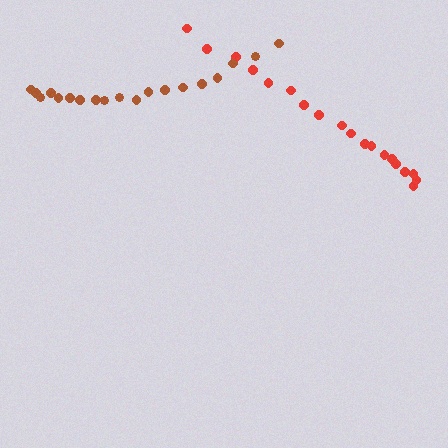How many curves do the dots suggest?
There are 2 distinct paths.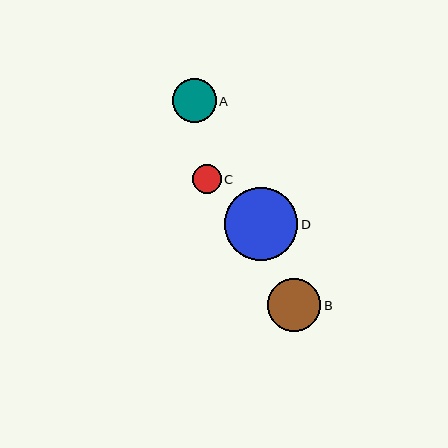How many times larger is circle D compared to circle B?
Circle D is approximately 1.4 times the size of circle B.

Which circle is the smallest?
Circle C is the smallest with a size of approximately 29 pixels.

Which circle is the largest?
Circle D is the largest with a size of approximately 73 pixels.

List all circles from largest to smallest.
From largest to smallest: D, B, A, C.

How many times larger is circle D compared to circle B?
Circle D is approximately 1.4 times the size of circle B.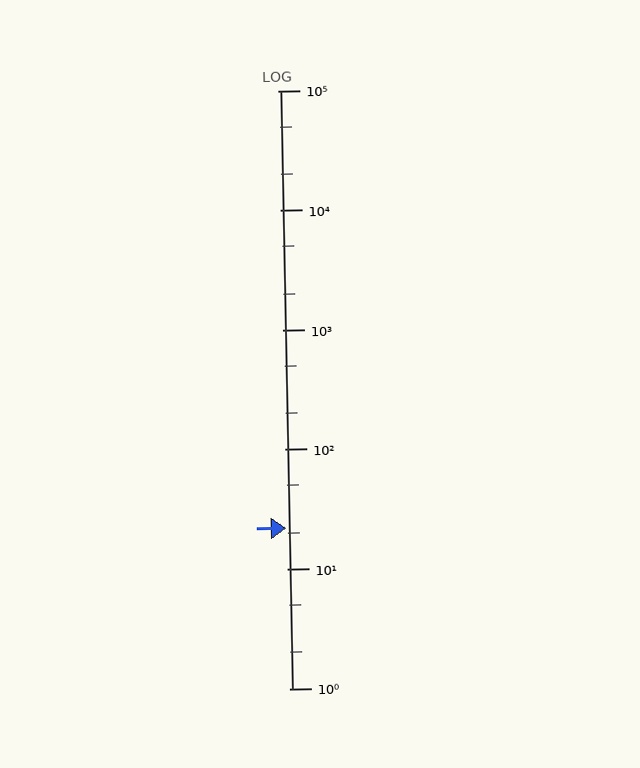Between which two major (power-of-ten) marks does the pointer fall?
The pointer is between 10 and 100.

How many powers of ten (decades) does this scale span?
The scale spans 5 decades, from 1 to 100000.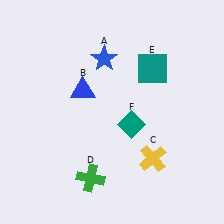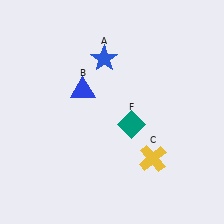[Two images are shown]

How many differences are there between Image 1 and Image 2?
There are 2 differences between the two images.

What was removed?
The green cross (D), the teal square (E) were removed in Image 2.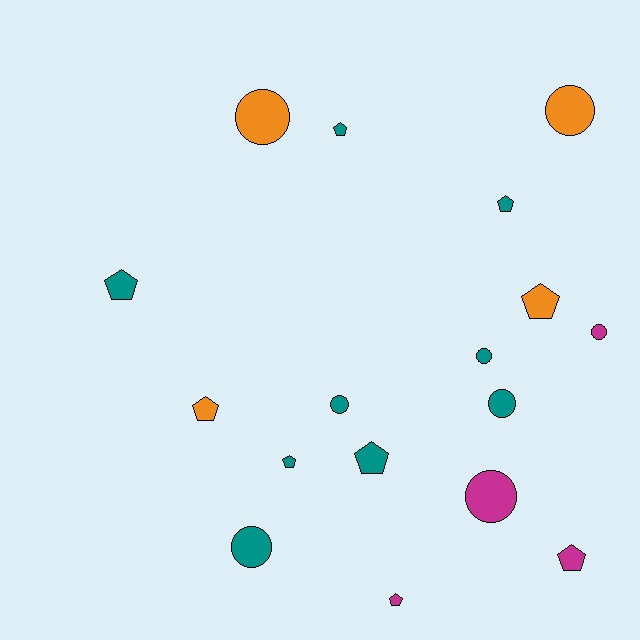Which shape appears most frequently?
Pentagon, with 9 objects.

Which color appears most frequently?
Teal, with 9 objects.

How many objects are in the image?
There are 17 objects.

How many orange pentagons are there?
There are 2 orange pentagons.